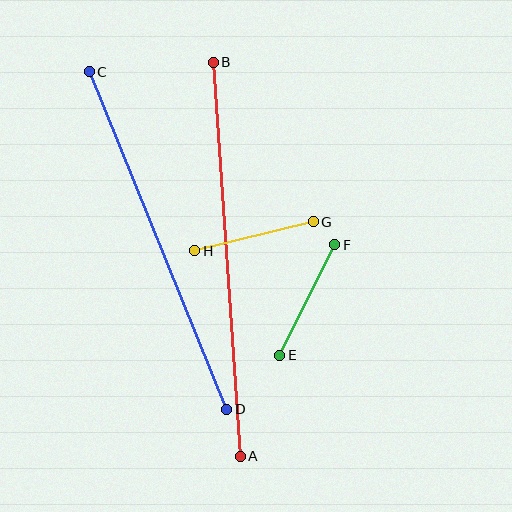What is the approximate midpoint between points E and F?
The midpoint is at approximately (307, 300) pixels.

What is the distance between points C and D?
The distance is approximately 364 pixels.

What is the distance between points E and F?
The distance is approximately 124 pixels.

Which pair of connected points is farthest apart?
Points A and B are farthest apart.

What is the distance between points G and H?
The distance is approximately 122 pixels.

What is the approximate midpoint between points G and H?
The midpoint is at approximately (254, 236) pixels.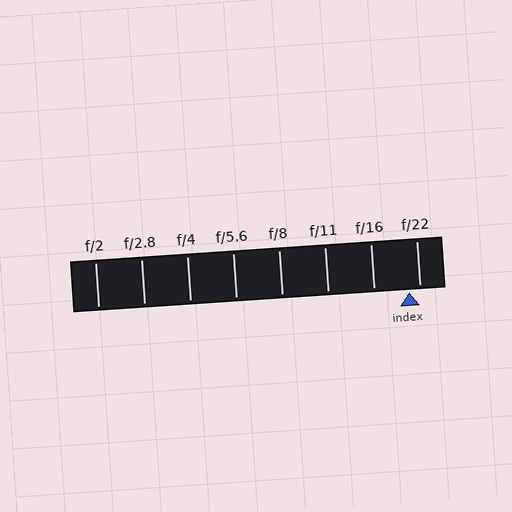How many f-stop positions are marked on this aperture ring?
There are 8 f-stop positions marked.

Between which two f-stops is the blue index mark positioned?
The index mark is between f/16 and f/22.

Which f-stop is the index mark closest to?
The index mark is closest to f/22.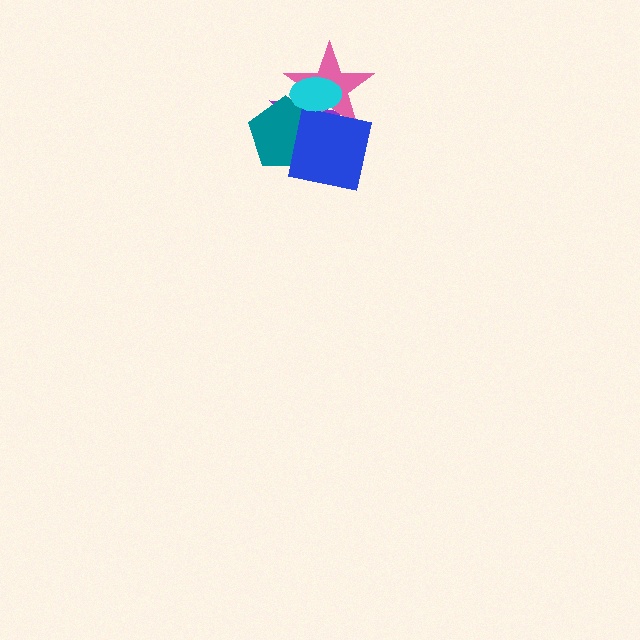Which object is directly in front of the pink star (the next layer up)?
The teal pentagon is directly in front of the pink star.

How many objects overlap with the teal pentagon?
4 objects overlap with the teal pentagon.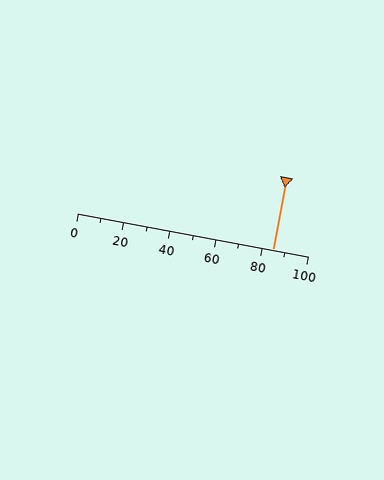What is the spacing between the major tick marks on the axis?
The major ticks are spaced 20 apart.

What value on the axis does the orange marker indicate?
The marker indicates approximately 85.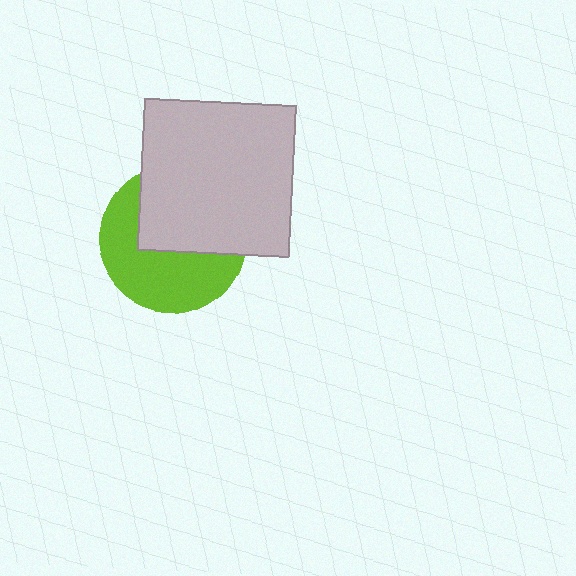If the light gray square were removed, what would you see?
You would see the complete lime circle.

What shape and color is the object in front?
The object in front is a light gray square.